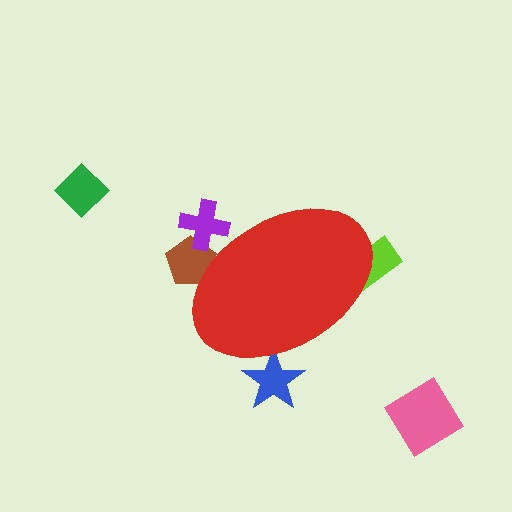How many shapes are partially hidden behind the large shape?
4 shapes are partially hidden.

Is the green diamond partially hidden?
No, the green diamond is fully visible.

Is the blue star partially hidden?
Yes, the blue star is partially hidden behind the red ellipse.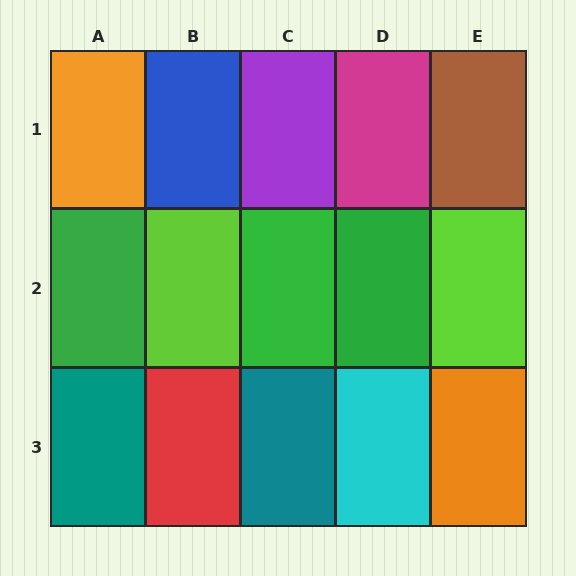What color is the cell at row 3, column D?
Cyan.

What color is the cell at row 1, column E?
Brown.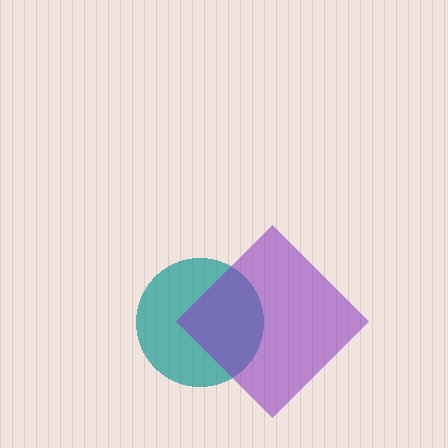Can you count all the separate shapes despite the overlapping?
Yes, there are 2 separate shapes.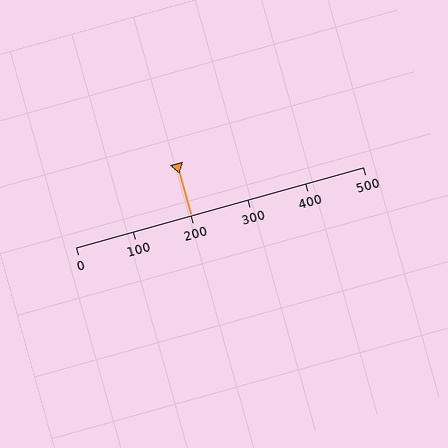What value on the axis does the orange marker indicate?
The marker indicates approximately 200.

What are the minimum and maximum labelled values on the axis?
The axis runs from 0 to 500.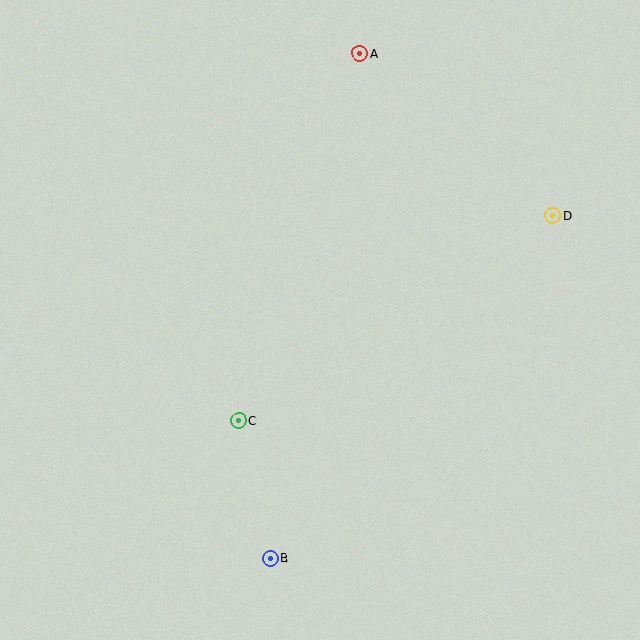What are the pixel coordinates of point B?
Point B is at (270, 559).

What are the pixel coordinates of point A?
Point A is at (360, 54).